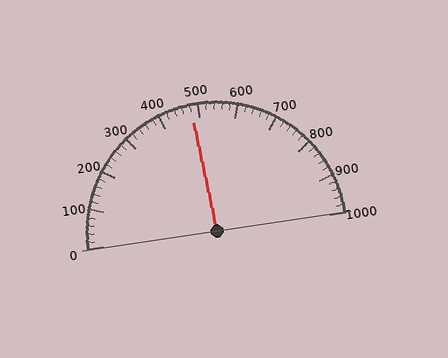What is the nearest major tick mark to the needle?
The nearest major tick mark is 500.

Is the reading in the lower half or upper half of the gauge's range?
The reading is in the lower half of the range (0 to 1000).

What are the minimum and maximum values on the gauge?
The gauge ranges from 0 to 1000.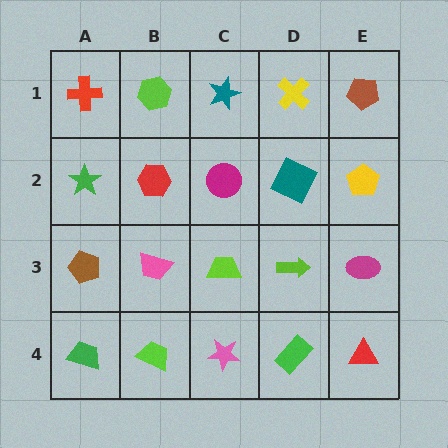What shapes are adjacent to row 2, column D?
A yellow cross (row 1, column D), a lime arrow (row 3, column D), a magenta circle (row 2, column C), a yellow pentagon (row 2, column E).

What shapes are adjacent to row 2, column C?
A teal star (row 1, column C), a lime trapezoid (row 3, column C), a red hexagon (row 2, column B), a teal square (row 2, column D).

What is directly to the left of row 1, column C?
A lime hexagon.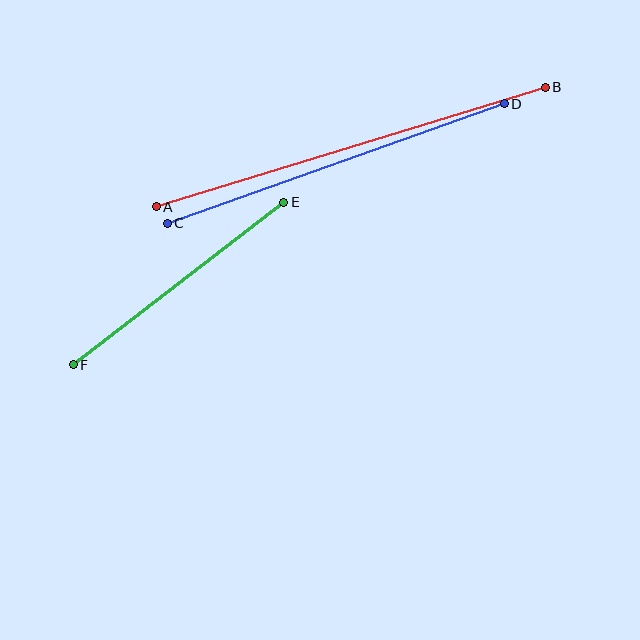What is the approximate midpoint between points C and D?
The midpoint is at approximately (336, 163) pixels.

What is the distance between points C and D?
The distance is approximately 357 pixels.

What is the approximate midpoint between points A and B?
The midpoint is at approximately (351, 147) pixels.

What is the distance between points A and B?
The distance is approximately 407 pixels.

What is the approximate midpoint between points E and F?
The midpoint is at approximately (179, 283) pixels.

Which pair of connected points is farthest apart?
Points A and B are farthest apart.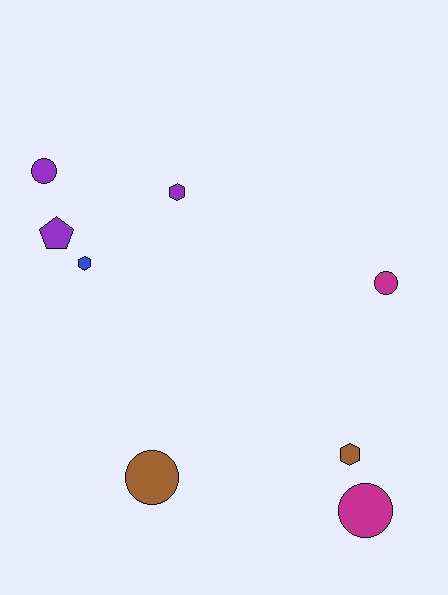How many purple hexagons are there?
There is 1 purple hexagon.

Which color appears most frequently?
Purple, with 3 objects.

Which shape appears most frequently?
Circle, with 4 objects.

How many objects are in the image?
There are 8 objects.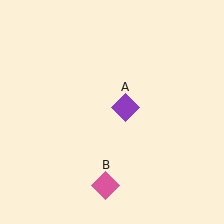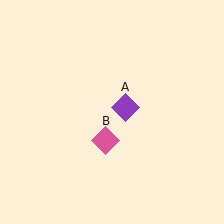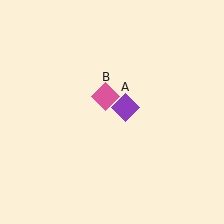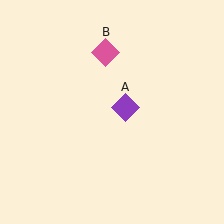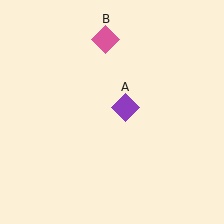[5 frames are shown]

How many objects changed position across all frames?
1 object changed position: pink diamond (object B).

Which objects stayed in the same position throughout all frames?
Purple diamond (object A) remained stationary.